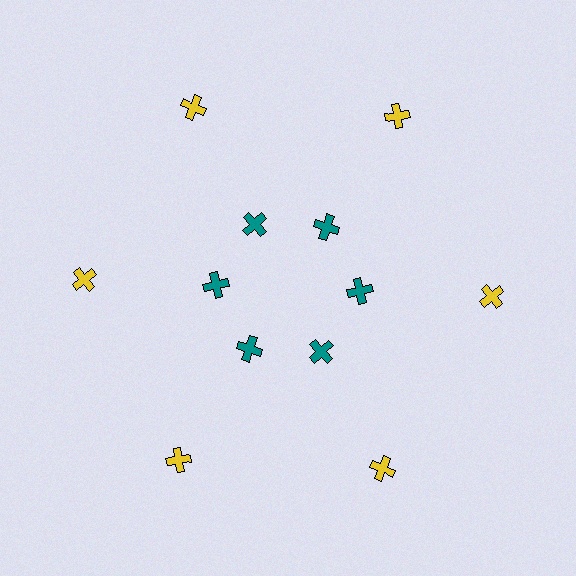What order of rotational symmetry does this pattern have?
This pattern has 6-fold rotational symmetry.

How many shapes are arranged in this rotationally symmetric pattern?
There are 12 shapes, arranged in 6 groups of 2.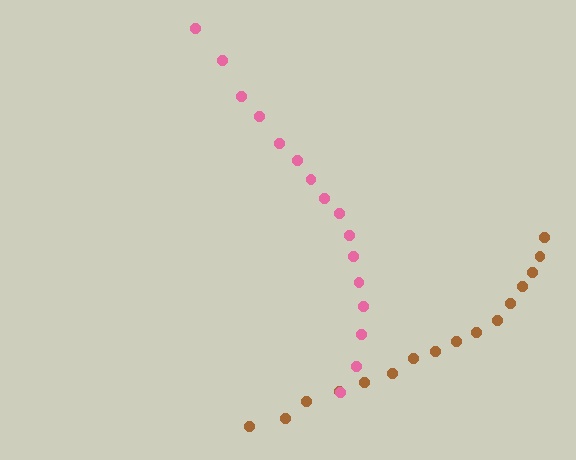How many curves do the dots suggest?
There are 2 distinct paths.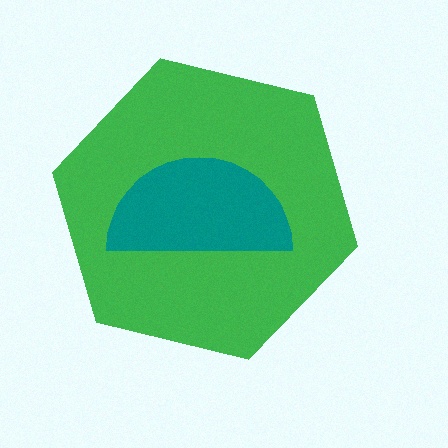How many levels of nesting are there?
2.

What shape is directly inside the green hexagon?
The teal semicircle.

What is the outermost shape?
The green hexagon.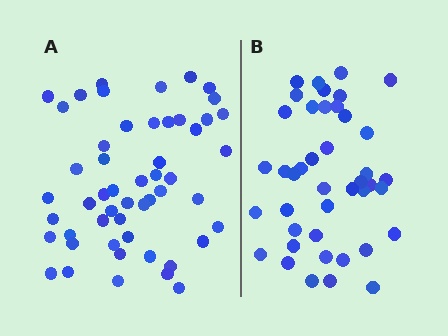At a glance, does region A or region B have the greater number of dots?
Region A (the left region) has more dots.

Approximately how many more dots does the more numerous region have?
Region A has roughly 10 or so more dots than region B.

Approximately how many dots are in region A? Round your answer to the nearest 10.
About 50 dots. (The exact count is 52, which rounds to 50.)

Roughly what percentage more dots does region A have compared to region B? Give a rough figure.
About 25% more.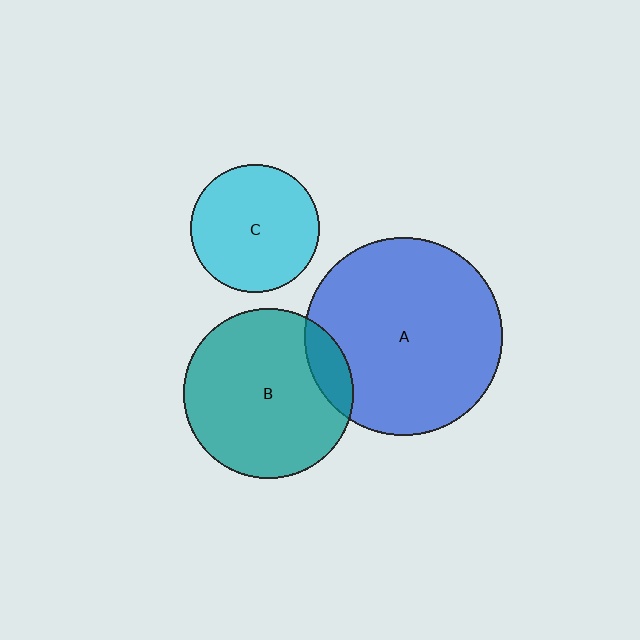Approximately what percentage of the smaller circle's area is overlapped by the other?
Approximately 10%.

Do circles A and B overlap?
Yes.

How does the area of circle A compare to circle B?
Approximately 1.4 times.